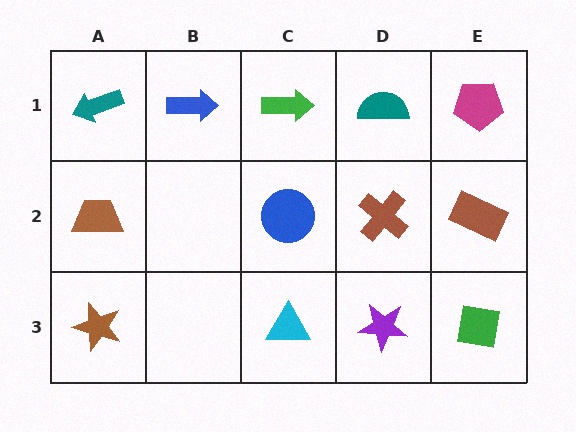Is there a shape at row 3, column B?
No, that cell is empty.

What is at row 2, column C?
A blue circle.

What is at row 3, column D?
A purple star.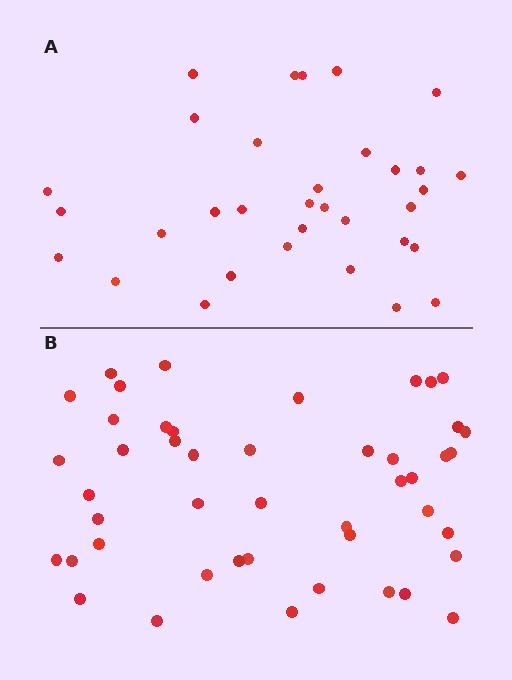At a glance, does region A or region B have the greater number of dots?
Region B (the bottom region) has more dots.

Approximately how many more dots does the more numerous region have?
Region B has approximately 15 more dots than region A.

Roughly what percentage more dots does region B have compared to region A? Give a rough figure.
About 40% more.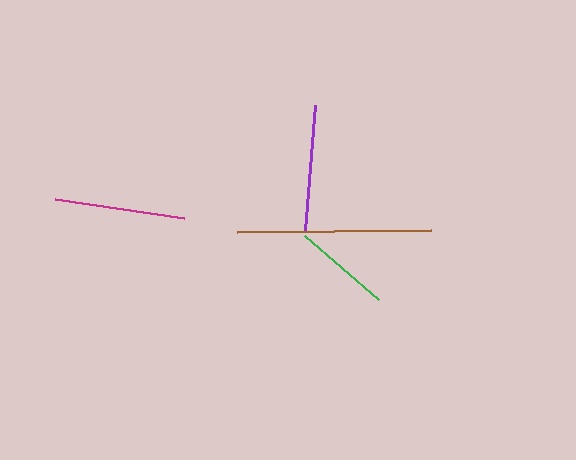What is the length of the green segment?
The green segment is approximately 98 pixels long.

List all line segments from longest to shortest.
From longest to shortest: brown, magenta, purple, green.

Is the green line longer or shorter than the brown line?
The brown line is longer than the green line.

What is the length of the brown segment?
The brown segment is approximately 194 pixels long.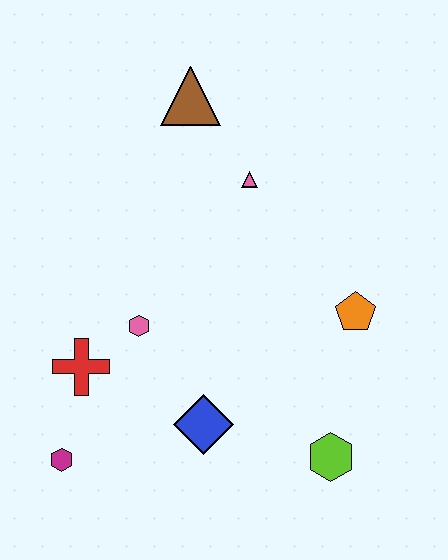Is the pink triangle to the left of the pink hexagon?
No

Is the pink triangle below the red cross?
No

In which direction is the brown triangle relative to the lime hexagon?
The brown triangle is above the lime hexagon.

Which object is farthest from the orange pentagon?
The magenta hexagon is farthest from the orange pentagon.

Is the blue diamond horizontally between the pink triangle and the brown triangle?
Yes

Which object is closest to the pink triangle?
The brown triangle is closest to the pink triangle.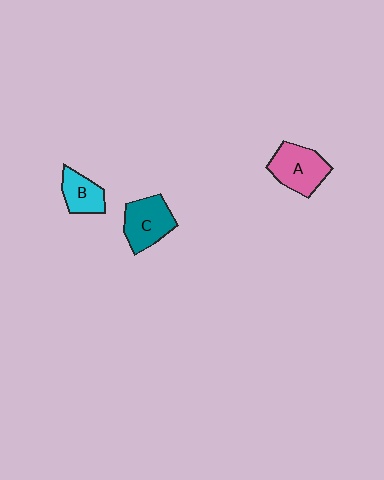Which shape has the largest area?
Shape A (pink).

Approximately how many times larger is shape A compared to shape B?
Approximately 1.5 times.